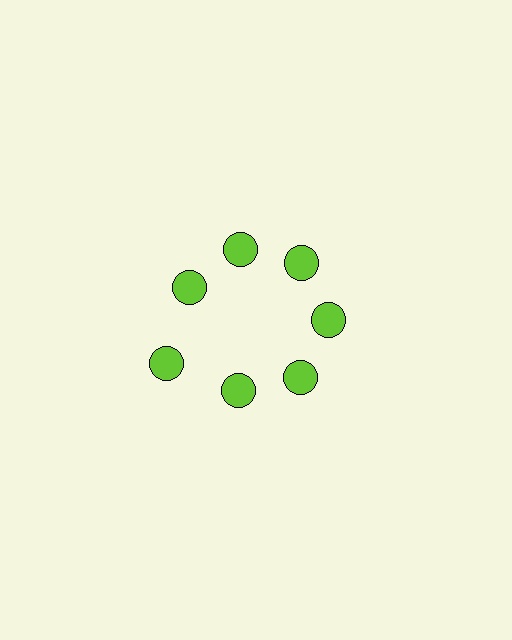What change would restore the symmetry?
The symmetry would be restored by moving it inward, back onto the ring so that all 7 circles sit at equal angles and equal distance from the center.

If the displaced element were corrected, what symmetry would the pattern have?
It would have 7-fold rotational symmetry — the pattern would map onto itself every 51 degrees.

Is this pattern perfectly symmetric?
No. The 7 lime circles are arranged in a ring, but one element near the 8 o'clock position is pushed outward from the center, breaking the 7-fold rotational symmetry.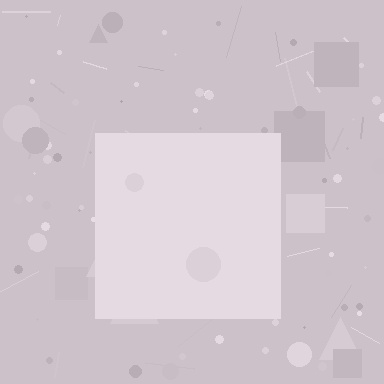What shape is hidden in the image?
A square is hidden in the image.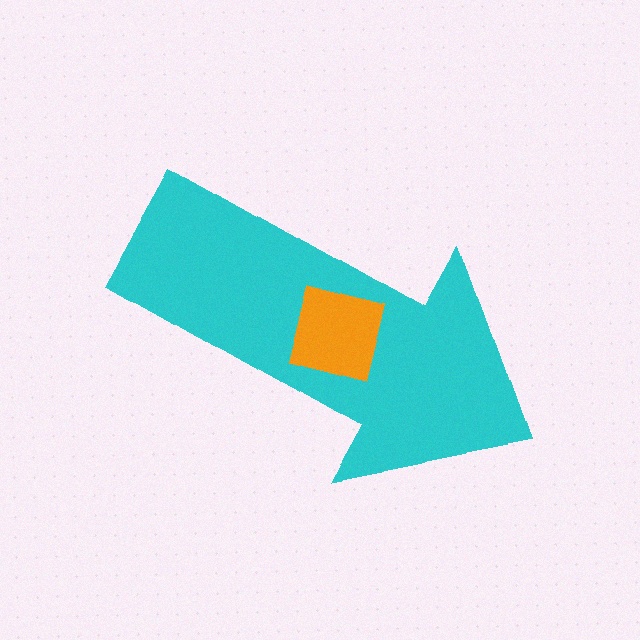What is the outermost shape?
The cyan arrow.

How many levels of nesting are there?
2.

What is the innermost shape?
The orange square.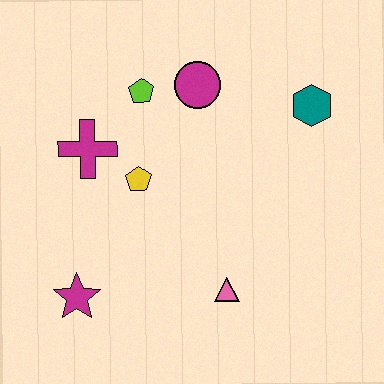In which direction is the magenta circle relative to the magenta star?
The magenta circle is above the magenta star.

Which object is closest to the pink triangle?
The yellow pentagon is closest to the pink triangle.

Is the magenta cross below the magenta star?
No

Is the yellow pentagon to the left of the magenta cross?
No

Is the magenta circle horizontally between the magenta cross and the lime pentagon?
No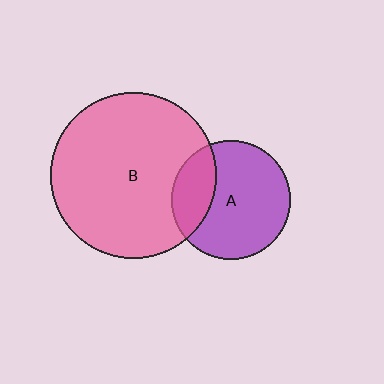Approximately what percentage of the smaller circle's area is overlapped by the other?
Approximately 25%.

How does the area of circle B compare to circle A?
Approximately 2.0 times.